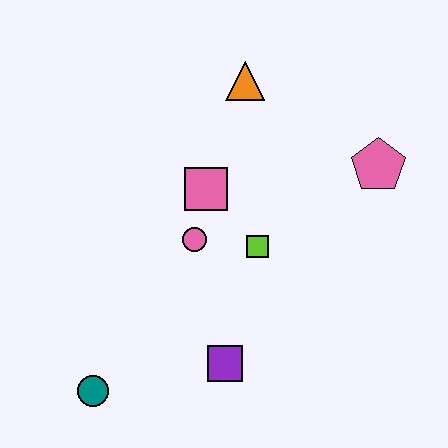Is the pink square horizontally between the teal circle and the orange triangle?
Yes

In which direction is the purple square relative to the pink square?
The purple square is below the pink square.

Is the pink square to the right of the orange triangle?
No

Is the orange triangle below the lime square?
No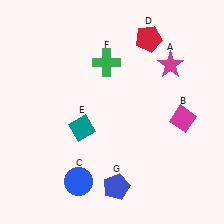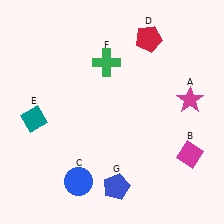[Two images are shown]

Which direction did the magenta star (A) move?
The magenta star (A) moved down.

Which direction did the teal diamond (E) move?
The teal diamond (E) moved left.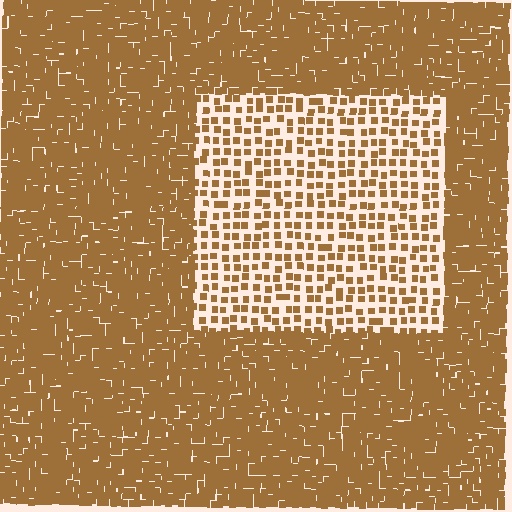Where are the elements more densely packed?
The elements are more densely packed outside the rectangle boundary.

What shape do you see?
I see a rectangle.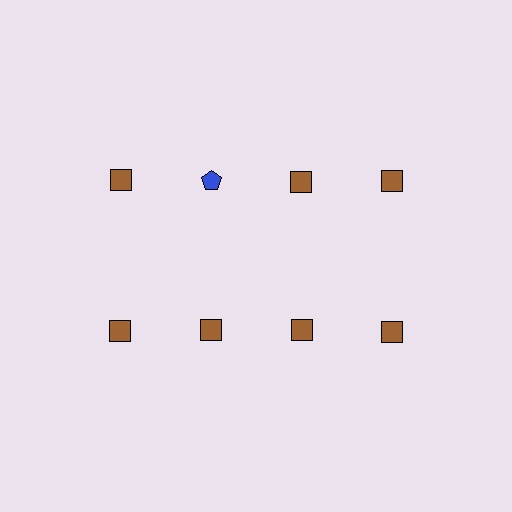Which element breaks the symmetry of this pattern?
The blue pentagon in the top row, second from left column breaks the symmetry. All other shapes are brown squares.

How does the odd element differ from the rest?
It differs in both color (blue instead of brown) and shape (pentagon instead of square).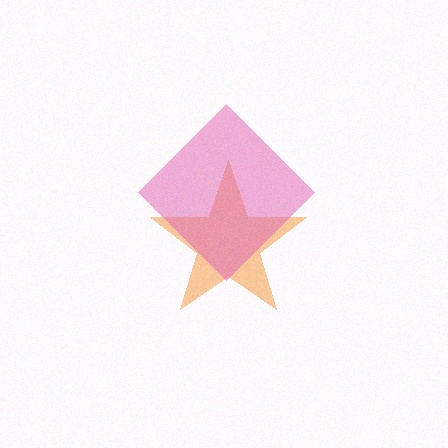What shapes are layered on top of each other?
The layered shapes are: an orange star, a pink diamond.